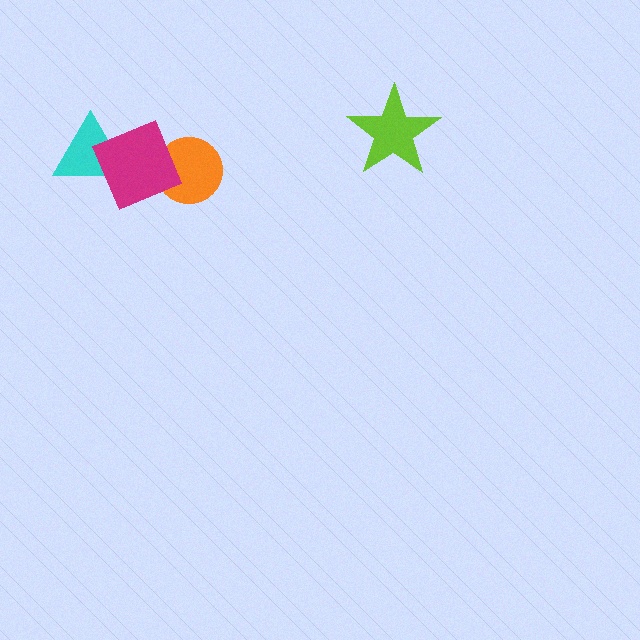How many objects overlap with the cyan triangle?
1 object overlaps with the cyan triangle.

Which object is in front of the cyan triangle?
The magenta diamond is in front of the cyan triangle.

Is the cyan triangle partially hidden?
Yes, it is partially covered by another shape.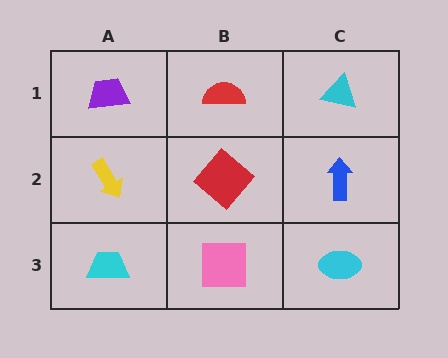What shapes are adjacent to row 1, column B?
A red diamond (row 2, column B), a purple trapezoid (row 1, column A), a cyan triangle (row 1, column C).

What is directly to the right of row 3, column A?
A pink square.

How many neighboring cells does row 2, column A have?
3.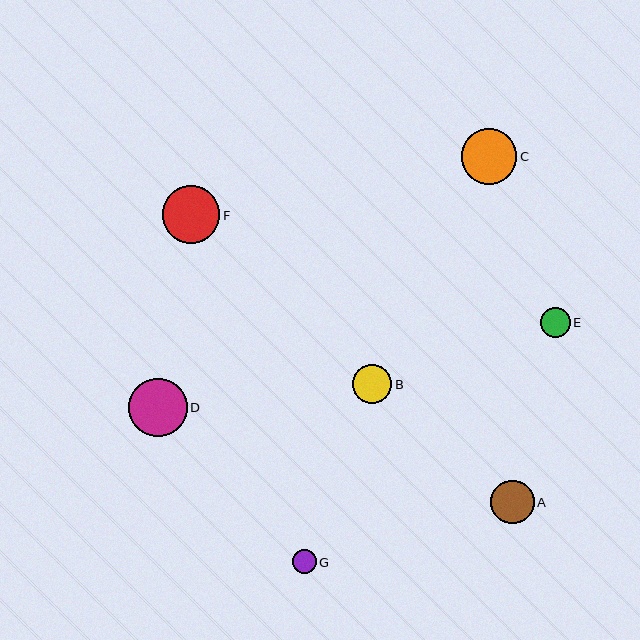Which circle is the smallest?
Circle G is the smallest with a size of approximately 24 pixels.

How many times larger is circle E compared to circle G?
Circle E is approximately 1.2 times the size of circle G.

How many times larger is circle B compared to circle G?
Circle B is approximately 1.6 times the size of circle G.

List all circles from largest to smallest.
From largest to smallest: D, F, C, A, B, E, G.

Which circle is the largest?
Circle D is the largest with a size of approximately 59 pixels.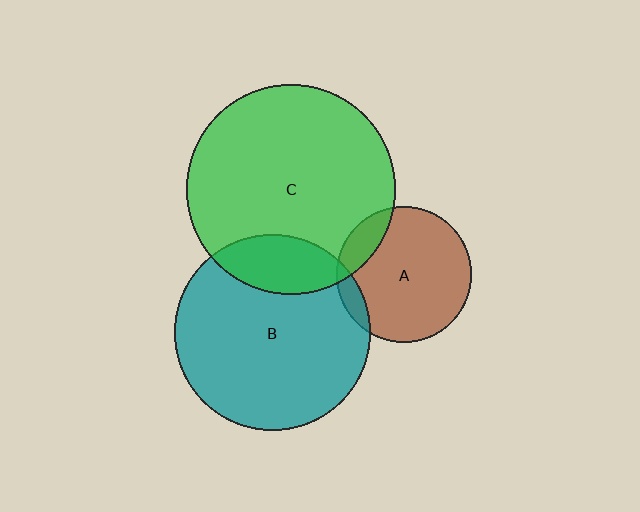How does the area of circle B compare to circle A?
Approximately 2.1 times.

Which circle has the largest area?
Circle C (green).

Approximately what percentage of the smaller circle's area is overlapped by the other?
Approximately 20%.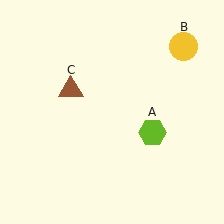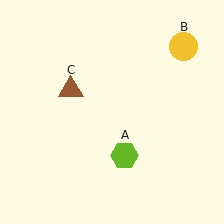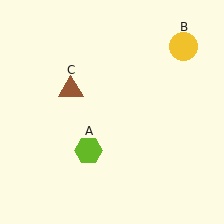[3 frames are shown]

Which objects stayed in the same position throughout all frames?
Yellow circle (object B) and brown triangle (object C) remained stationary.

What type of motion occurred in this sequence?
The lime hexagon (object A) rotated clockwise around the center of the scene.